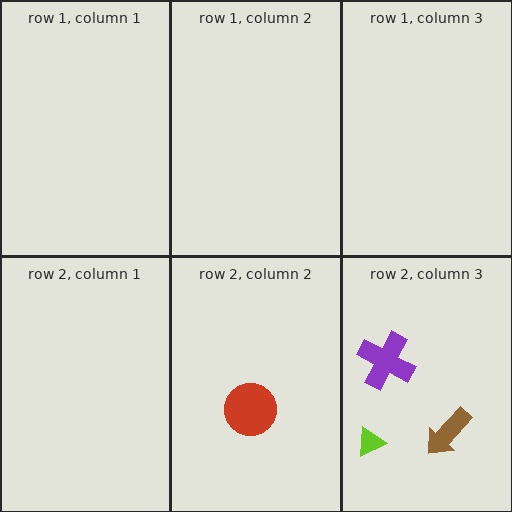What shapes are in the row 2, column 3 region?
The purple cross, the brown arrow, the lime triangle.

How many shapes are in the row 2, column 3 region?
3.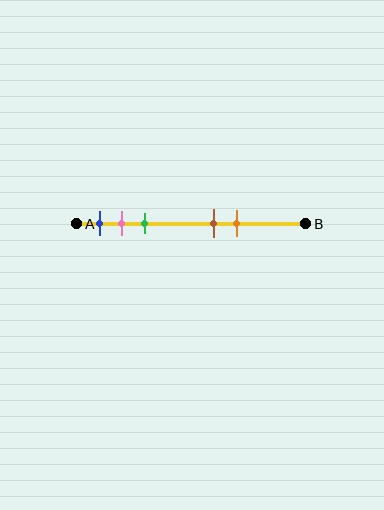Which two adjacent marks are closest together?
The pink and green marks are the closest adjacent pair.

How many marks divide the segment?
There are 5 marks dividing the segment.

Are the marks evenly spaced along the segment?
No, the marks are not evenly spaced.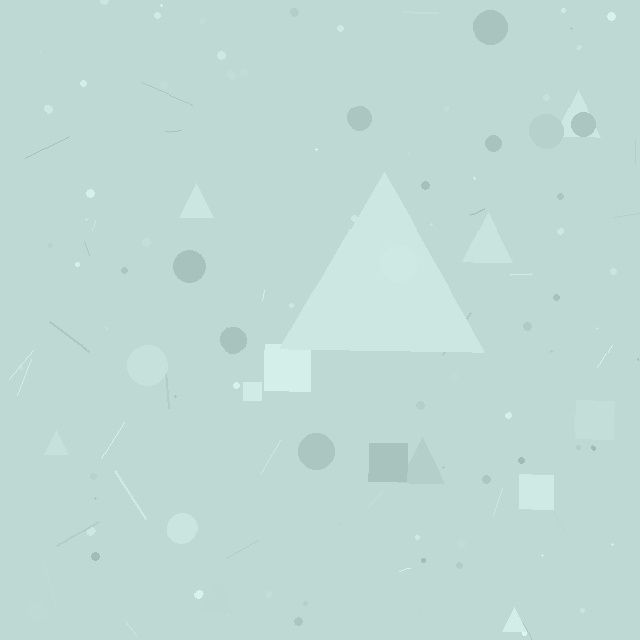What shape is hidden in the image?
A triangle is hidden in the image.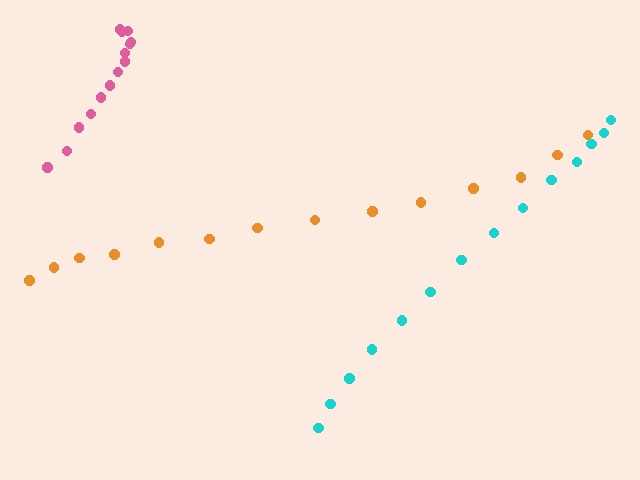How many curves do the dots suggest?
There are 3 distinct paths.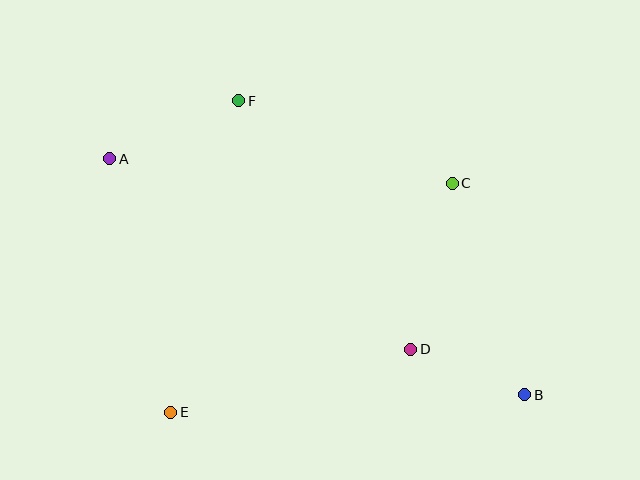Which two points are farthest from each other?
Points A and B are farthest from each other.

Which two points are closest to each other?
Points B and D are closest to each other.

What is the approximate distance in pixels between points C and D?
The distance between C and D is approximately 171 pixels.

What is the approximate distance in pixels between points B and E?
The distance between B and E is approximately 354 pixels.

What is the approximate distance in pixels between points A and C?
The distance between A and C is approximately 343 pixels.